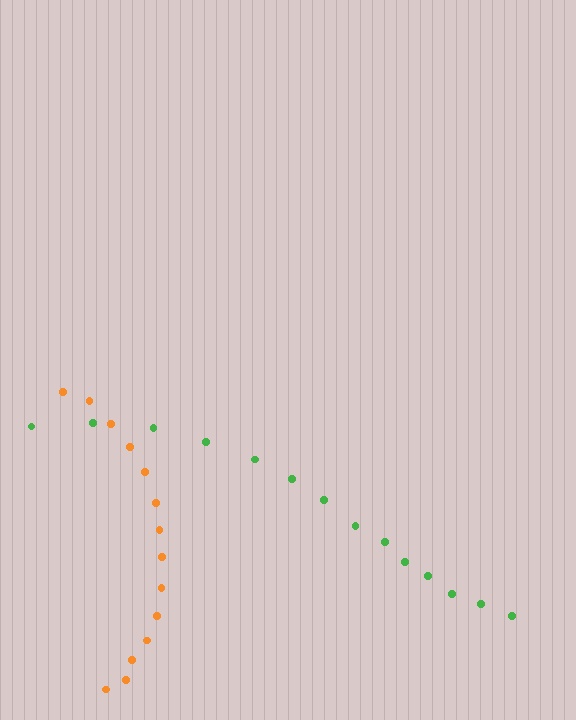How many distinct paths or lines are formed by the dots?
There are 2 distinct paths.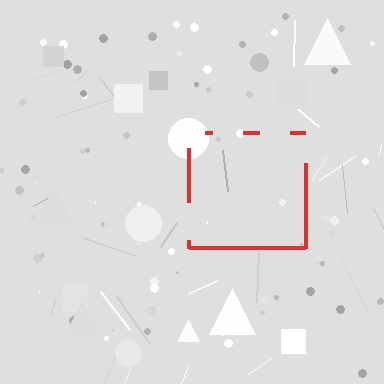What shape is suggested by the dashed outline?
The dashed outline suggests a square.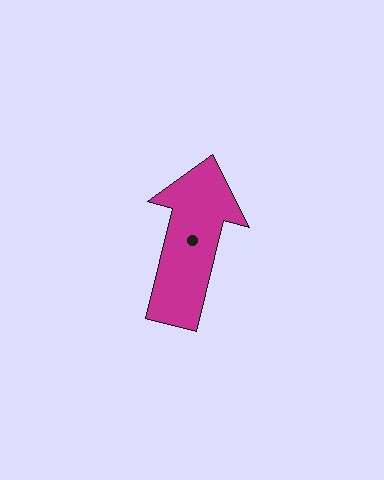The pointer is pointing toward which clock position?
Roughly 12 o'clock.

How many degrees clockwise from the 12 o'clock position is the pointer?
Approximately 14 degrees.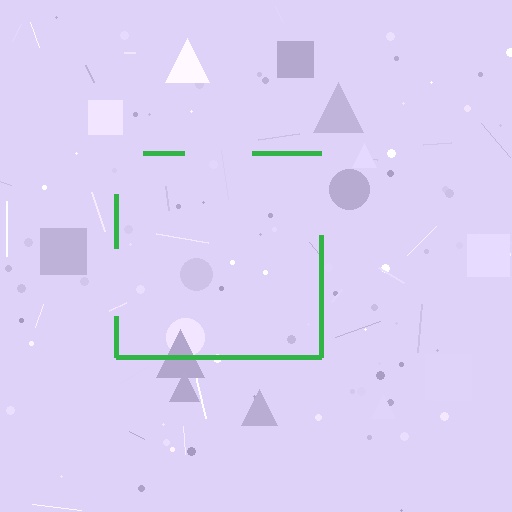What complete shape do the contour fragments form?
The contour fragments form a square.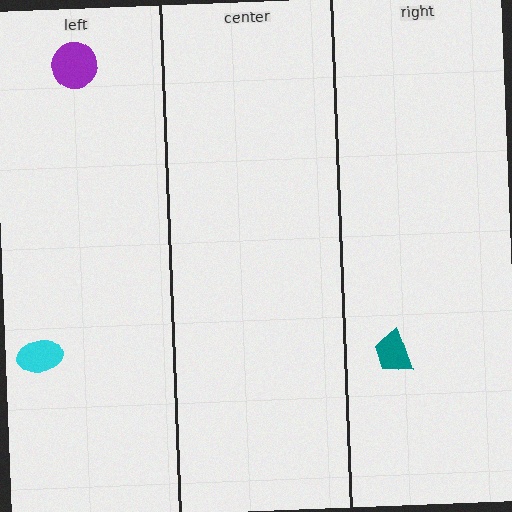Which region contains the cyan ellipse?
The left region.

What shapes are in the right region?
The teal trapezoid.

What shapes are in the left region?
The purple circle, the cyan ellipse.